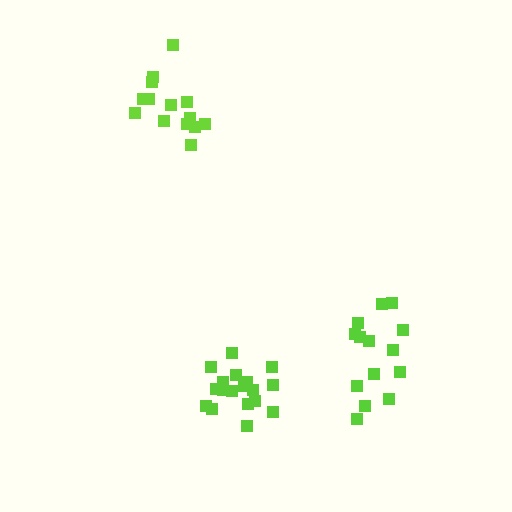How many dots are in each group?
Group 1: 18 dots, Group 2: 14 dots, Group 3: 14 dots (46 total).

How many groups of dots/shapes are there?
There are 3 groups.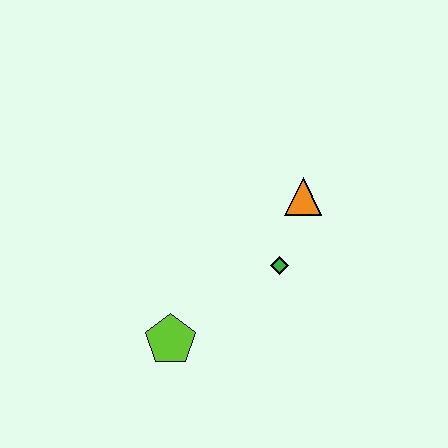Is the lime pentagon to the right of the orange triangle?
No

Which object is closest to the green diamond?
The orange triangle is closest to the green diamond.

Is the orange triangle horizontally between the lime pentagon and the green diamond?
No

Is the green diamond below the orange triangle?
Yes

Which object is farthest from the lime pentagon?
The orange triangle is farthest from the lime pentagon.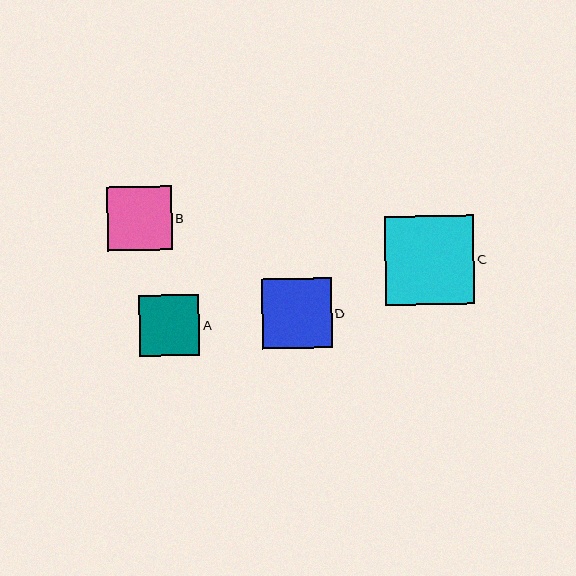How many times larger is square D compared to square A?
Square D is approximately 1.2 times the size of square A.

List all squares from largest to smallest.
From largest to smallest: C, D, B, A.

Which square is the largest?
Square C is the largest with a size of approximately 89 pixels.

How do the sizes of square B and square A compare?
Square B and square A are approximately the same size.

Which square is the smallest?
Square A is the smallest with a size of approximately 60 pixels.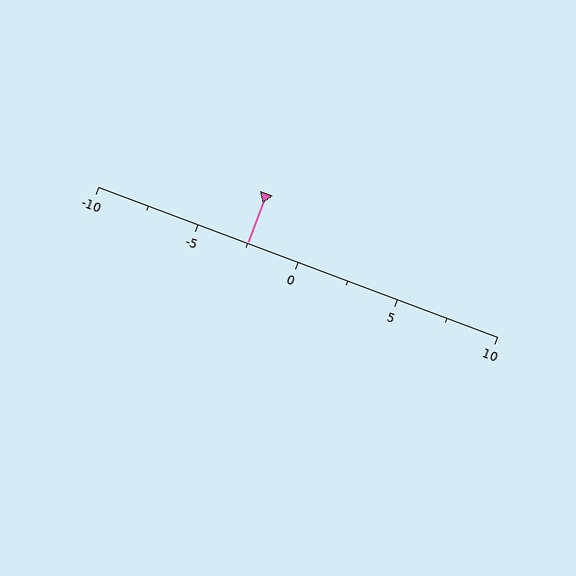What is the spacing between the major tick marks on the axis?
The major ticks are spaced 5 apart.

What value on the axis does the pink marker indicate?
The marker indicates approximately -2.5.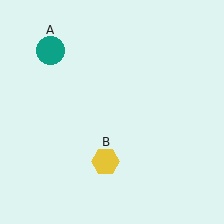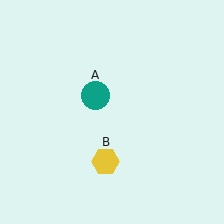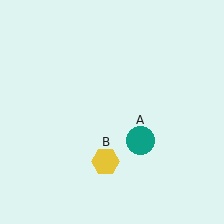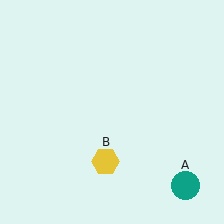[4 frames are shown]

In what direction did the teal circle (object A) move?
The teal circle (object A) moved down and to the right.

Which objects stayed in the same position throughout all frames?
Yellow hexagon (object B) remained stationary.